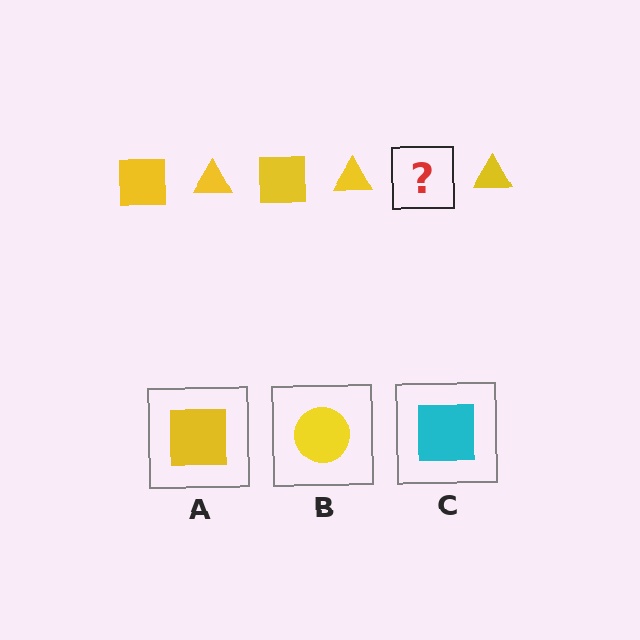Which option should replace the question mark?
Option A.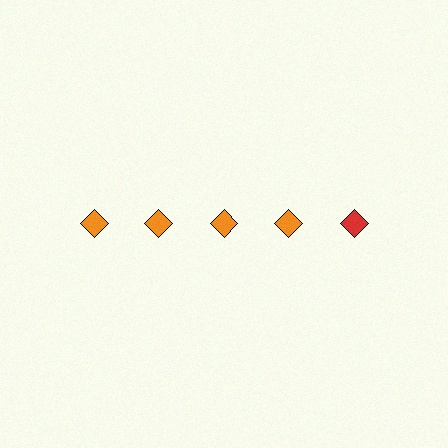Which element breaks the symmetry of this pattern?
The red diamond in the top row, rightmost column breaks the symmetry. All other shapes are orange diamonds.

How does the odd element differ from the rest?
It has a different color: red instead of orange.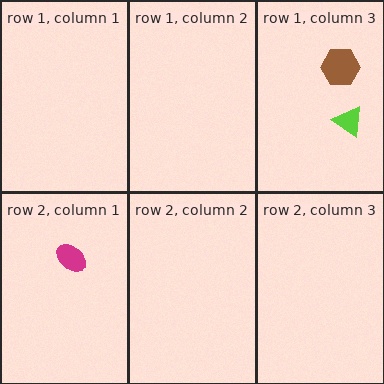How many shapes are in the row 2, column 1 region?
1.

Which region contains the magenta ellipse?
The row 2, column 1 region.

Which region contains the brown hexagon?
The row 1, column 3 region.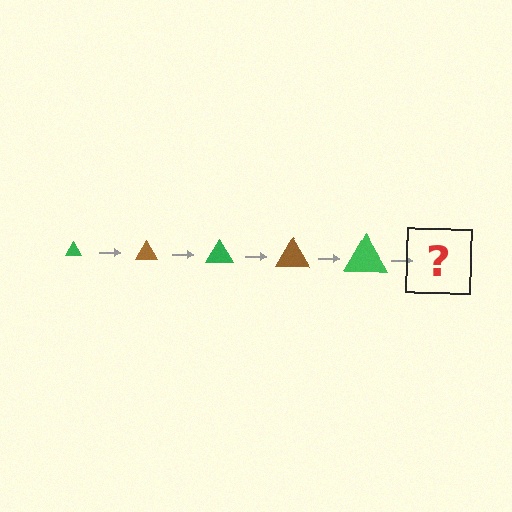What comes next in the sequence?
The next element should be a brown triangle, larger than the previous one.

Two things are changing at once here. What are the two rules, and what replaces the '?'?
The two rules are that the triangle grows larger each step and the color cycles through green and brown. The '?' should be a brown triangle, larger than the previous one.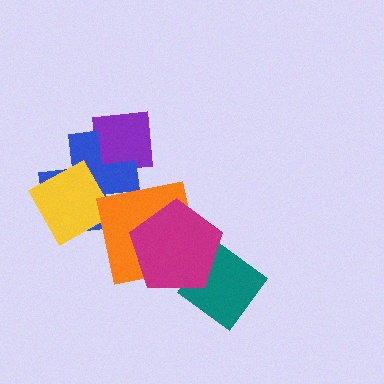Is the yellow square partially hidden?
No, no other shape covers it.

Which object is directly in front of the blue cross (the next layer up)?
The yellow square is directly in front of the blue cross.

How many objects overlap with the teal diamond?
1 object overlaps with the teal diamond.